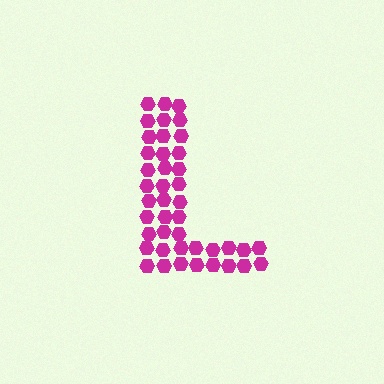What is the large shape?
The large shape is the letter L.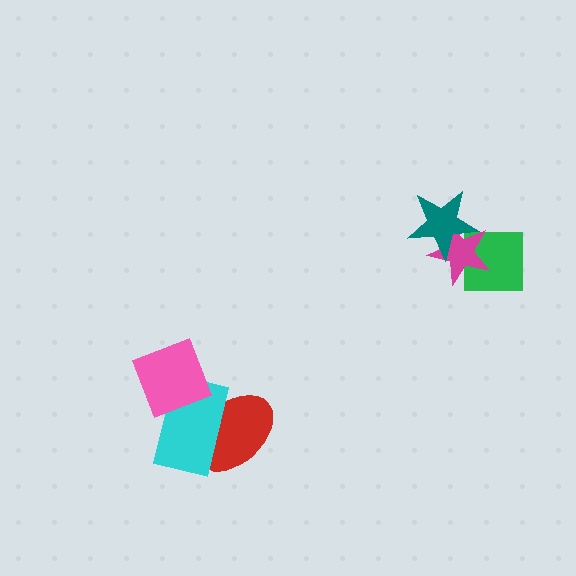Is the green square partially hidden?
Yes, it is partially covered by another shape.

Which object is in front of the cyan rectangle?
The pink diamond is in front of the cyan rectangle.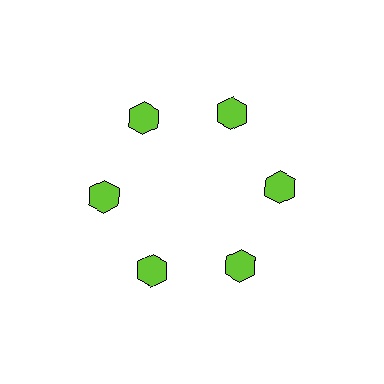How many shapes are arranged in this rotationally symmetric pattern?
There are 6 shapes, arranged in 6 groups of 1.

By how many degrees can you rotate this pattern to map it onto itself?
The pattern maps onto itself every 60 degrees of rotation.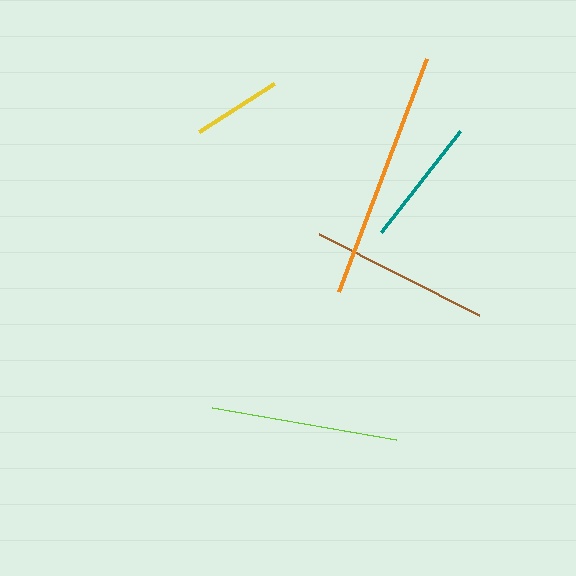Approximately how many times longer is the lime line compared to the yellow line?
The lime line is approximately 2.1 times the length of the yellow line.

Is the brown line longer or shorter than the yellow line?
The brown line is longer than the yellow line.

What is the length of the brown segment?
The brown segment is approximately 179 pixels long.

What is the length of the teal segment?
The teal segment is approximately 128 pixels long.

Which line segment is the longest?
The orange line is the longest at approximately 249 pixels.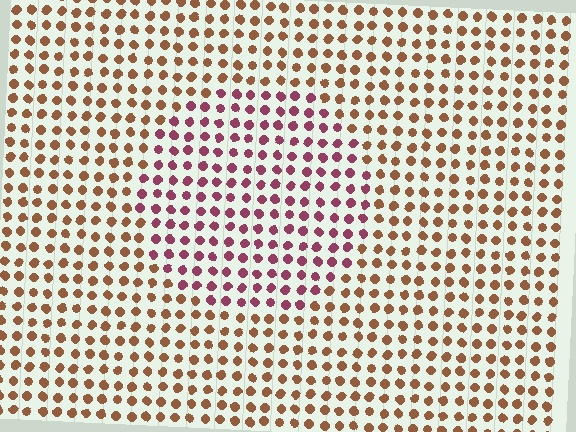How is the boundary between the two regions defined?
The boundary is defined purely by a slight shift in hue (about 48 degrees). Spacing, size, and orientation are identical on both sides.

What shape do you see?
I see a circle.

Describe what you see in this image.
The image is filled with small brown elements in a uniform arrangement. A circle-shaped region is visible where the elements are tinted to a slightly different hue, forming a subtle color boundary.